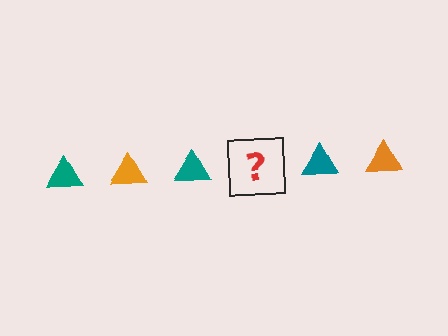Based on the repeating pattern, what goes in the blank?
The blank should be an orange triangle.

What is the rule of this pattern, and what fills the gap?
The rule is that the pattern cycles through teal, orange triangles. The gap should be filled with an orange triangle.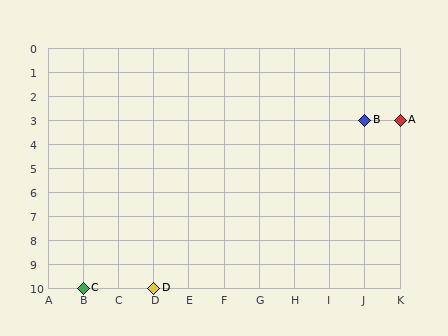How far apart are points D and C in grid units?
Points D and C are 2 columns apart.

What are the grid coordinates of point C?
Point C is at grid coordinates (B, 10).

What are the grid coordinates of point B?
Point B is at grid coordinates (J, 3).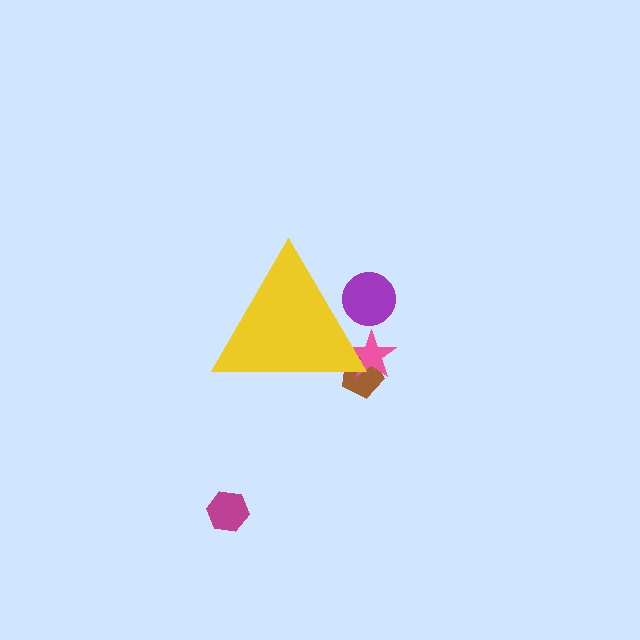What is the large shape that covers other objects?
A yellow triangle.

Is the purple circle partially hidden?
Yes, the purple circle is partially hidden behind the yellow triangle.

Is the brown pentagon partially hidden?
Yes, the brown pentagon is partially hidden behind the yellow triangle.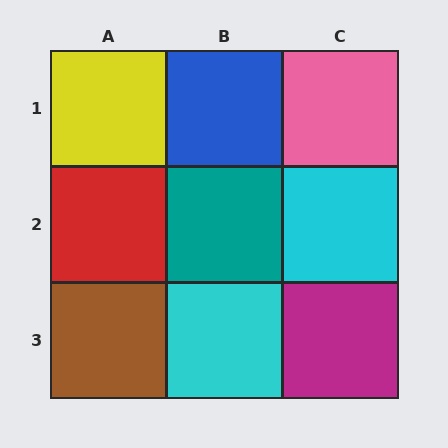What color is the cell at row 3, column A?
Brown.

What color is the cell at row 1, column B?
Blue.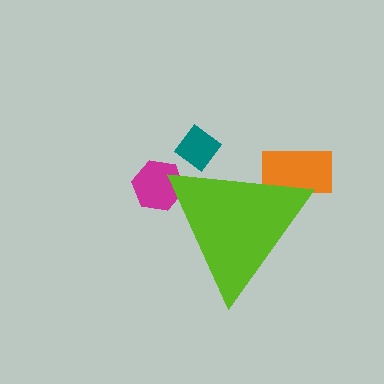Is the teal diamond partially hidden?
Yes, the teal diamond is partially hidden behind the lime triangle.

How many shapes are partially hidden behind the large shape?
3 shapes are partially hidden.